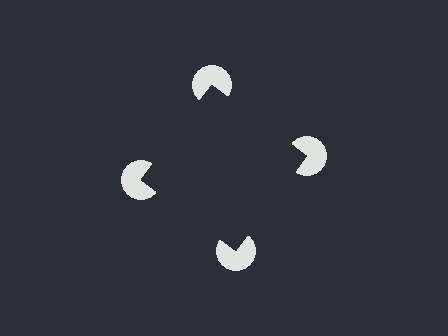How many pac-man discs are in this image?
There are 4 — one at each vertex of the illusory square.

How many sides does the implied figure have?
4 sides.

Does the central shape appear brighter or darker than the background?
It typically appears slightly darker than the background, even though no actual brightness change is drawn.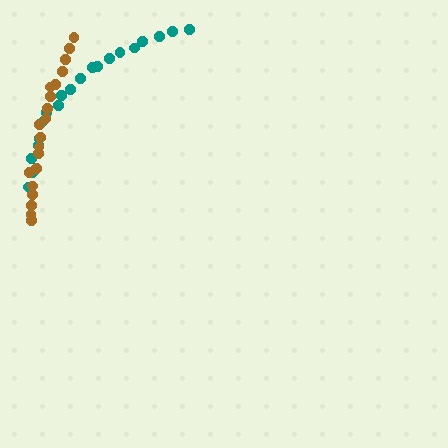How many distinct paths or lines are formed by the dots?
There are 2 distinct paths.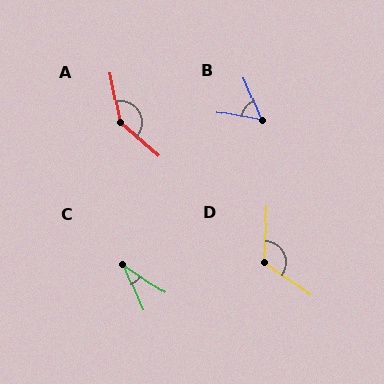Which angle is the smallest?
C, at approximately 32 degrees.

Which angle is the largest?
A, at approximately 142 degrees.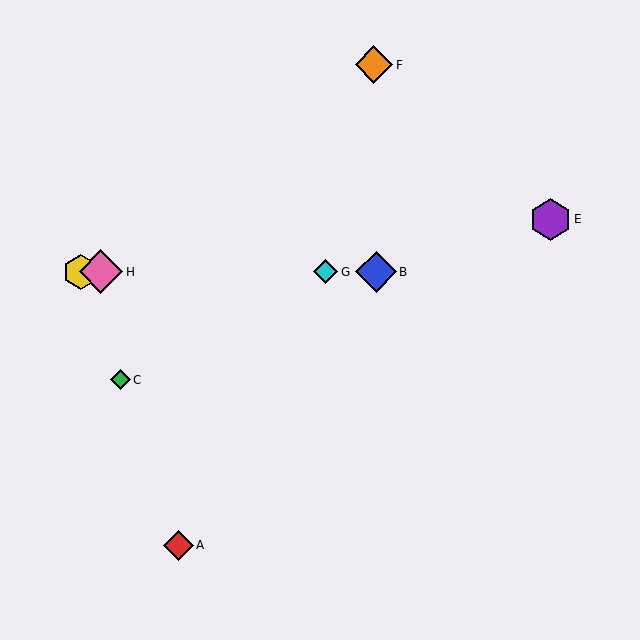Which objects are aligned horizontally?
Objects B, D, G, H are aligned horizontally.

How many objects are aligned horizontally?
4 objects (B, D, G, H) are aligned horizontally.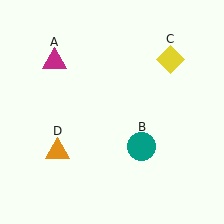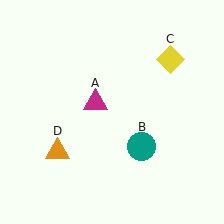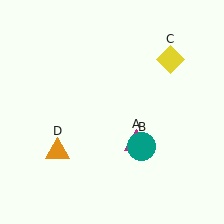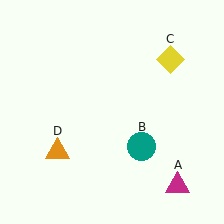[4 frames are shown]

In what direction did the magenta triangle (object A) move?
The magenta triangle (object A) moved down and to the right.